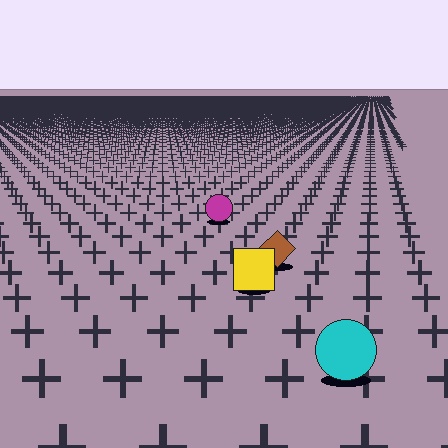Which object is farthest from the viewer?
The magenta circle is farthest from the viewer. It appears smaller and the ground texture around it is denser.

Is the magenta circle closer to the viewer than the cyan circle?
No. The cyan circle is closer — you can tell from the texture gradient: the ground texture is coarser near it.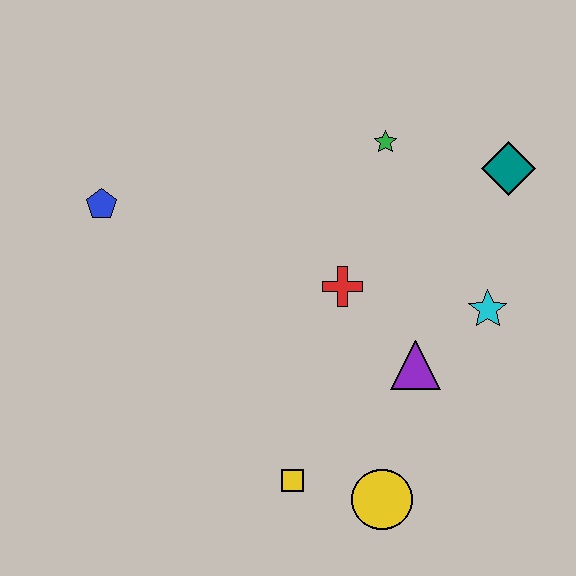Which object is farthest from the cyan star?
The blue pentagon is farthest from the cyan star.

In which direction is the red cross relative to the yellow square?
The red cross is above the yellow square.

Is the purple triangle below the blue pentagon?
Yes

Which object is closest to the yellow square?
The yellow circle is closest to the yellow square.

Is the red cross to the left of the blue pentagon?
No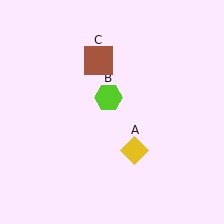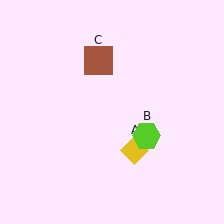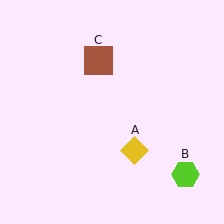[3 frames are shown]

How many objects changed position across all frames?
1 object changed position: lime hexagon (object B).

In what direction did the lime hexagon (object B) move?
The lime hexagon (object B) moved down and to the right.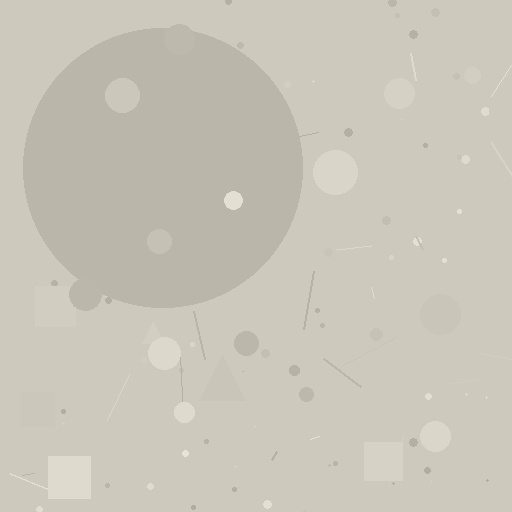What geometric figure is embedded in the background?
A circle is embedded in the background.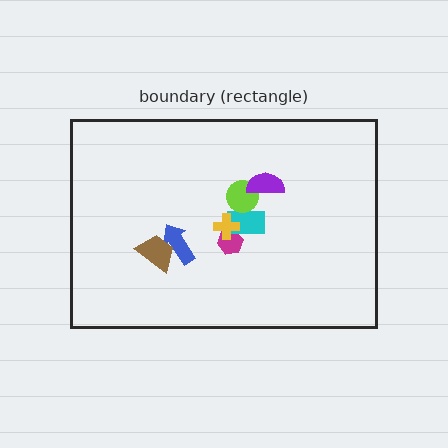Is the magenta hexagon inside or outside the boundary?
Inside.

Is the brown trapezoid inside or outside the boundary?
Inside.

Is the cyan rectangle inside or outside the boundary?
Inside.